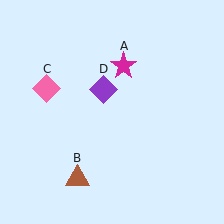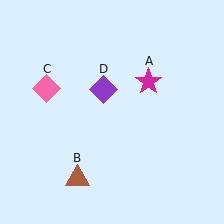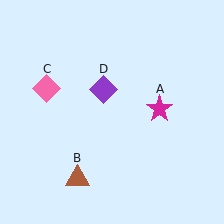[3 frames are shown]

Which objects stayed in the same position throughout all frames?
Brown triangle (object B) and pink diamond (object C) and purple diamond (object D) remained stationary.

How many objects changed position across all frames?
1 object changed position: magenta star (object A).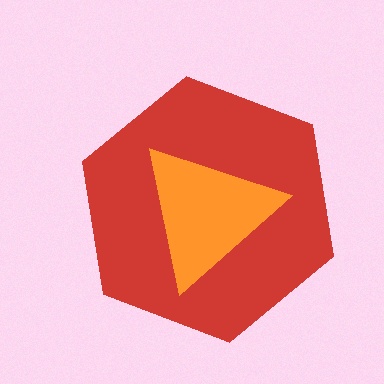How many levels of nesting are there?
2.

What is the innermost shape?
The orange triangle.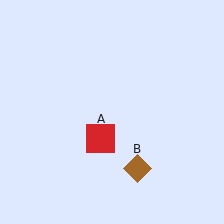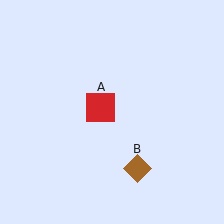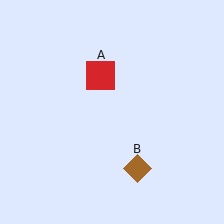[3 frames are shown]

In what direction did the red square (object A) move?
The red square (object A) moved up.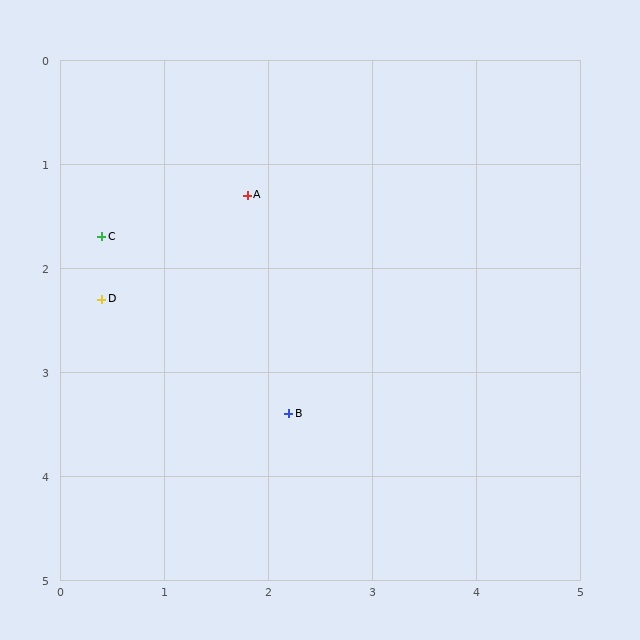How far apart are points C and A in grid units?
Points C and A are about 1.5 grid units apart.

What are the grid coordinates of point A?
Point A is at approximately (1.8, 1.3).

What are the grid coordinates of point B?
Point B is at approximately (2.2, 3.4).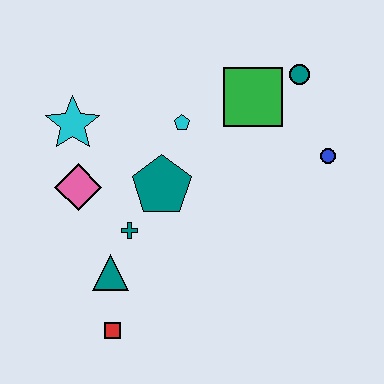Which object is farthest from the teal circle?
The red square is farthest from the teal circle.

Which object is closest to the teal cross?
The teal triangle is closest to the teal cross.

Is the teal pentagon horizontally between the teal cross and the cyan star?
No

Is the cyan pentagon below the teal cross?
No